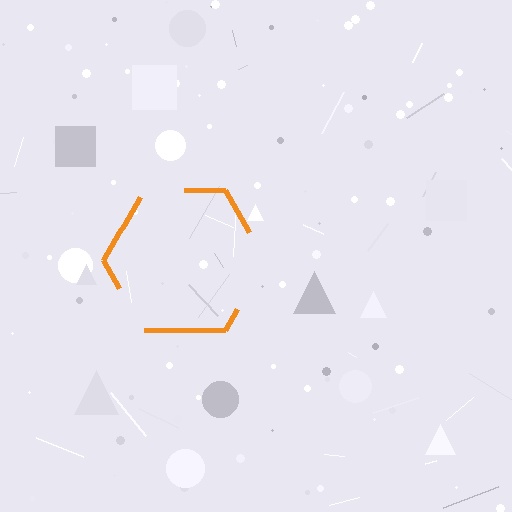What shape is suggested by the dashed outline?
The dashed outline suggests a hexagon.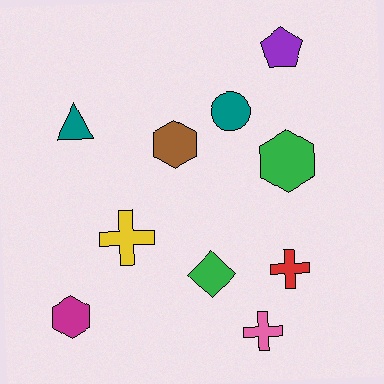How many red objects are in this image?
There is 1 red object.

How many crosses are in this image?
There are 3 crosses.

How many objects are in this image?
There are 10 objects.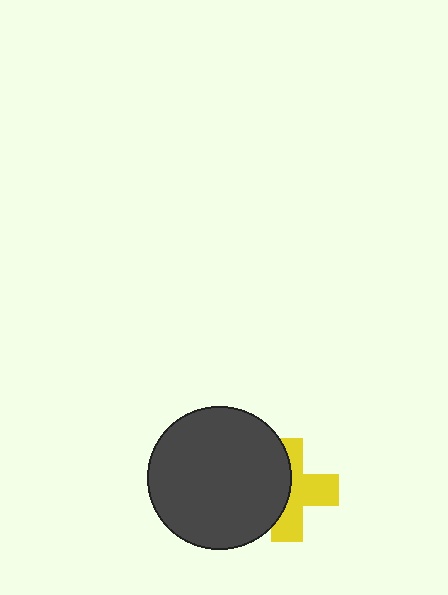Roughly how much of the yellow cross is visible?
About half of it is visible (roughly 55%).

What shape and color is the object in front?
The object in front is a dark gray circle.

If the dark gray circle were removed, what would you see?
You would see the complete yellow cross.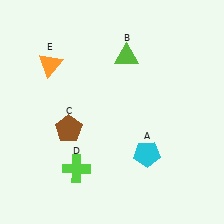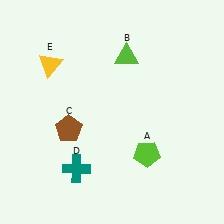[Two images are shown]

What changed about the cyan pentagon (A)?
In Image 1, A is cyan. In Image 2, it changed to lime.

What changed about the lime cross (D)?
In Image 1, D is lime. In Image 2, it changed to teal.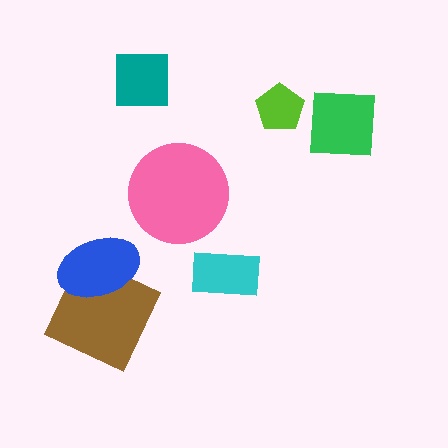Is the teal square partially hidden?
No, no other shape covers it.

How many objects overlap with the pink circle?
0 objects overlap with the pink circle.